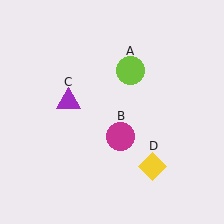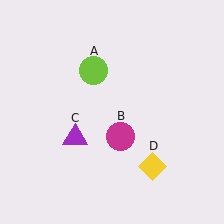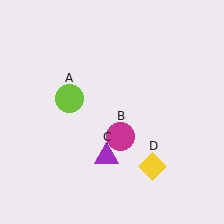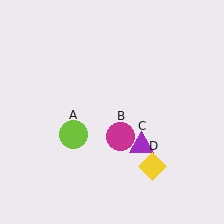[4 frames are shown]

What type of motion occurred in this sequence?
The lime circle (object A), purple triangle (object C) rotated counterclockwise around the center of the scene.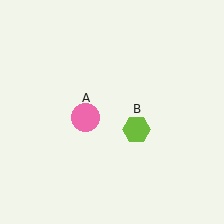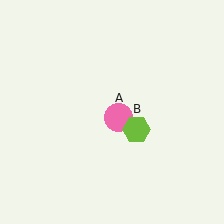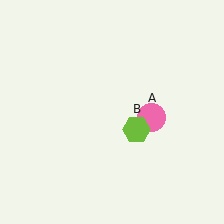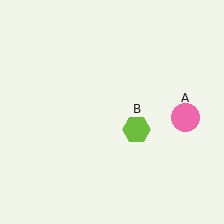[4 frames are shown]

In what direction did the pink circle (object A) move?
The pink circle (object A) moved right.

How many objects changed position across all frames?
1 object changed position: pink circle (object A).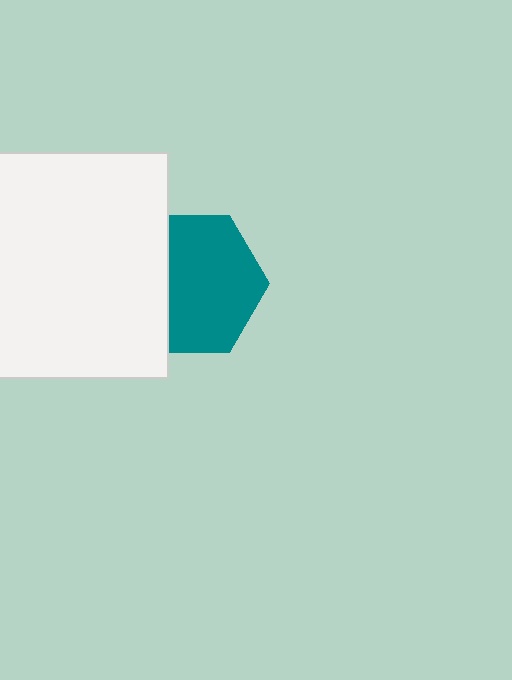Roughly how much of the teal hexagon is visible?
Most of it is visible (roughly 67%).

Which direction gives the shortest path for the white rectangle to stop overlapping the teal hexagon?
Moving left gives the shortest separation.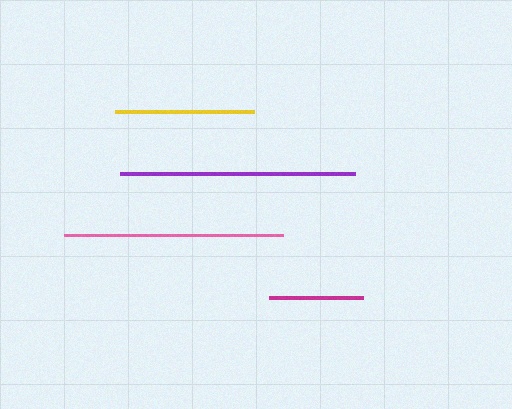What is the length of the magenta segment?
The magenta segment is approximately 94 pixels long.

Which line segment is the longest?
The purple line is the longest at approximately 234 pixels.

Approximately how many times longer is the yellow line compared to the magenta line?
The yellow line is approximately 1.5 times the length of the magenta line.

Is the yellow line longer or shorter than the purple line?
The purple line is longer than the yellow line.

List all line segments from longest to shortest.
From longest to shortest: purple, pink, yellow, magenta.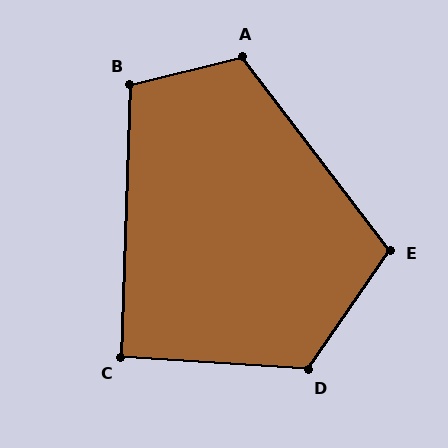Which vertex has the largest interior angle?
D, at approximately 121 degrees.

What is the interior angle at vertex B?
Approximately 106 degrees (obtuse).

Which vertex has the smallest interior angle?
C, at approximately 92 degrees.